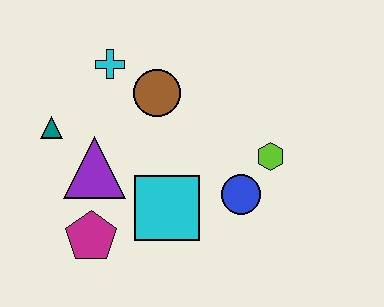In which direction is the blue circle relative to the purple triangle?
The blue circle is to the right of the purple triangle.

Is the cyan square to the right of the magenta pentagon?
Yes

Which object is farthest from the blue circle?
The teal triangle is farthest from the blue circle.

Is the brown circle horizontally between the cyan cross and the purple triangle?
No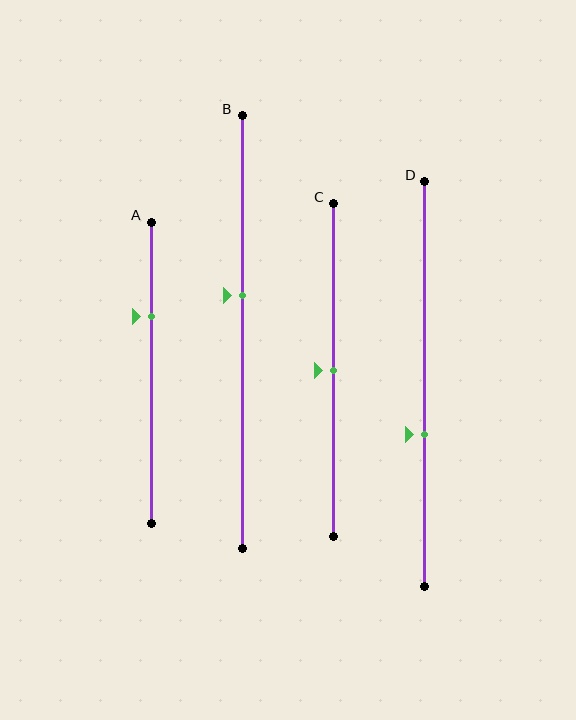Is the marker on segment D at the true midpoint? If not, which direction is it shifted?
No, the marker on segment D is shifted downward by about 12% of the segment length.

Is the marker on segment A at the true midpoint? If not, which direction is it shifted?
No, the marker on segment A is shifted upward by about 19% of the segment length.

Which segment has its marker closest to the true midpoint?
Segment C has its marker closest to the true midpoint.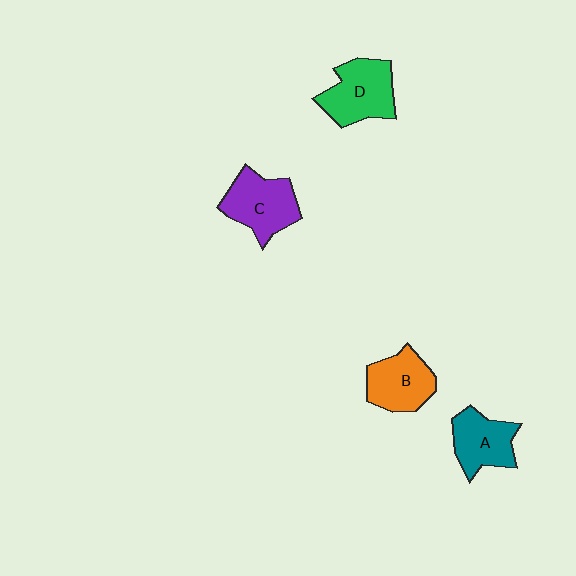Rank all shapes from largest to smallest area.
From largest to smallest: D (green), C (purple), B (orange), A (teal).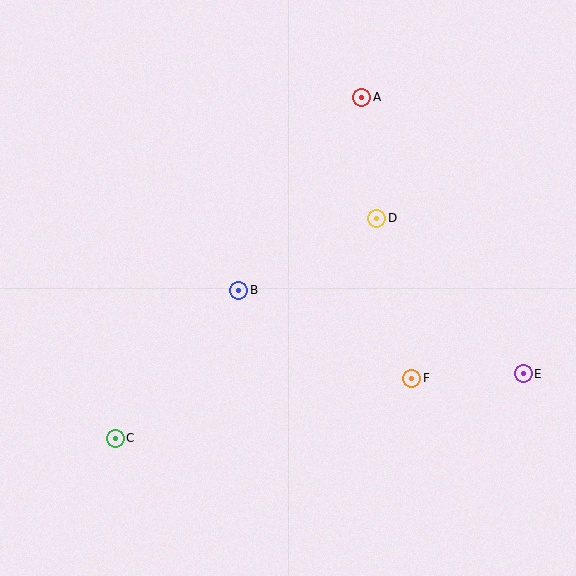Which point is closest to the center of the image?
Point B at (239, 290) is closest to the center.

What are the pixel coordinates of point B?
Point B is at (239, 290).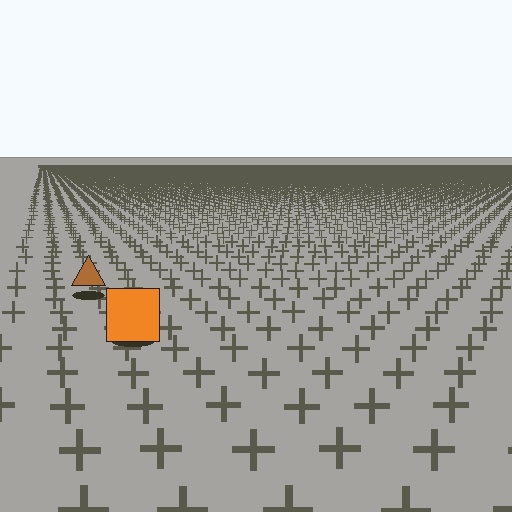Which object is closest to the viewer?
The orange square is closest. The texture marks near it are larger and more spread out.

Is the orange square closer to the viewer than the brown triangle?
Yes. The orange square is closer — you can tell from the texture gradient: the ground texture is coarser near it.